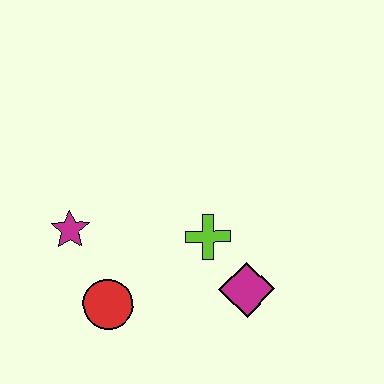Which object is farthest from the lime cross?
The magenta star is farthest from the lime cross.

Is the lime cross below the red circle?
No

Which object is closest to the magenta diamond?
The lime cross is closest to the magenta diamond.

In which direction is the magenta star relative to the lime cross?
The magenta star is to the left of the lime cross.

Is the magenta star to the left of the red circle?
Yes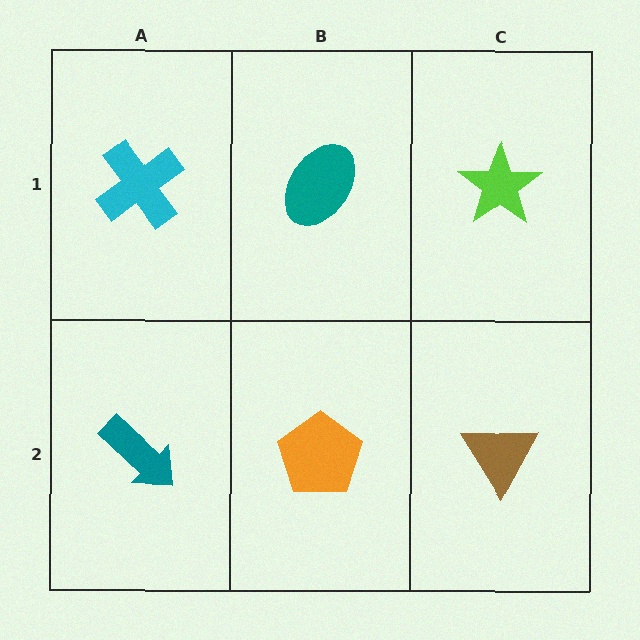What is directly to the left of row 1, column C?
A teal ellipse.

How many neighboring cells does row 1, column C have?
2.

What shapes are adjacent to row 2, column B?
A teal ellipse (row 1, column B), a teal arrow (row 2, column A), a brown triangle (row 2, column C).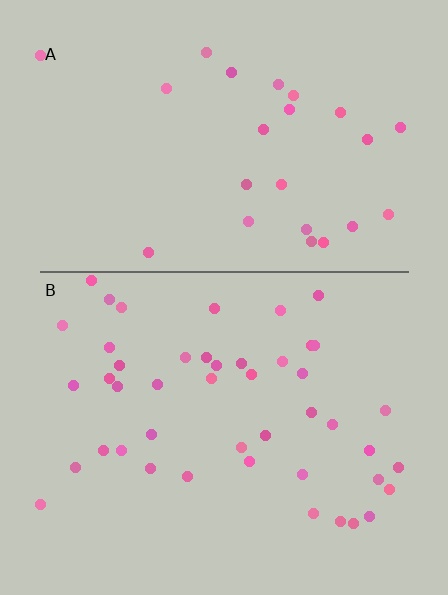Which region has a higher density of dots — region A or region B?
B (the bottom).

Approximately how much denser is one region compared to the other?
Approximately 1.8× — region B over region A.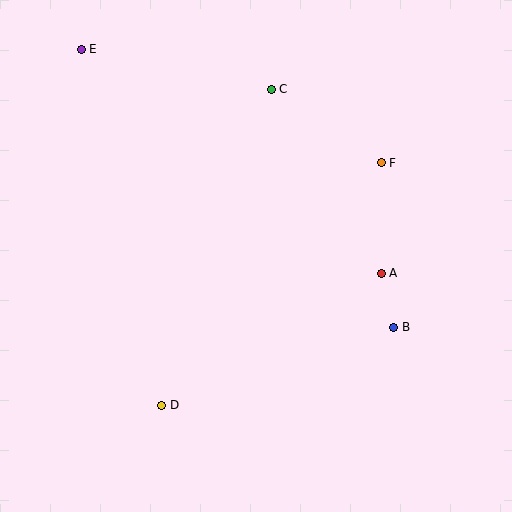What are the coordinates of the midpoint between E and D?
The midpoint between E and D is at (121, 227).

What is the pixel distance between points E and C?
The distance between E and C is 194 pixels.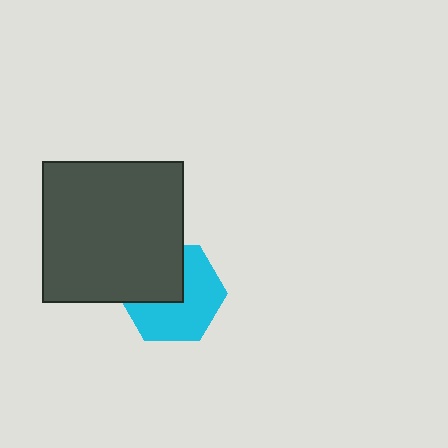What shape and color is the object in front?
The object in front is a dark gray square.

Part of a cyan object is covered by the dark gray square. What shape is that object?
It is a hexagon.